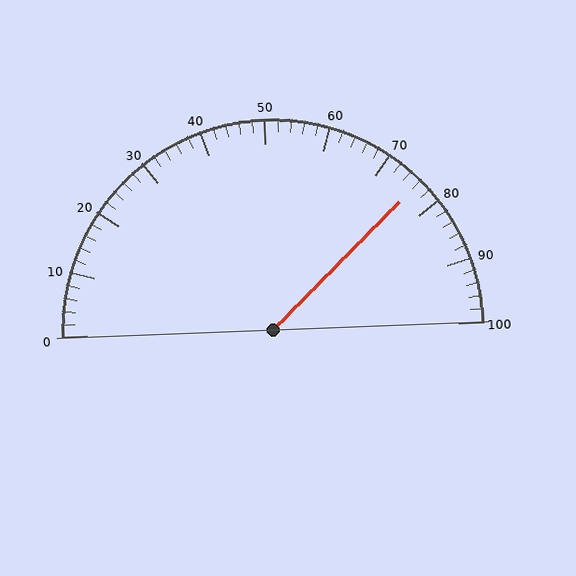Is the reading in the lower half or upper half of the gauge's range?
The reading is in the upper half of the range (0 to 100).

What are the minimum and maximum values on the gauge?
The gauge ranges from 0 to 100.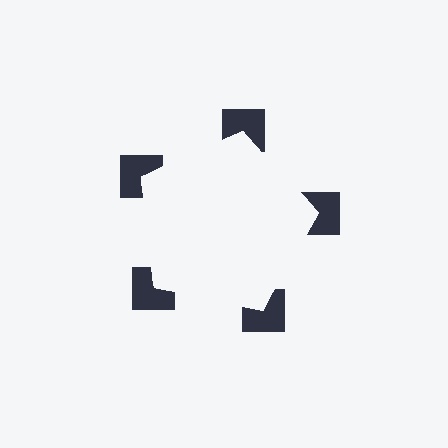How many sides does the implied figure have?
5 sides.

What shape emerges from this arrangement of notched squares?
An illusory pentagon — its edges are inferred from the aligned wedge cuts in the notched squares, not physically drawn.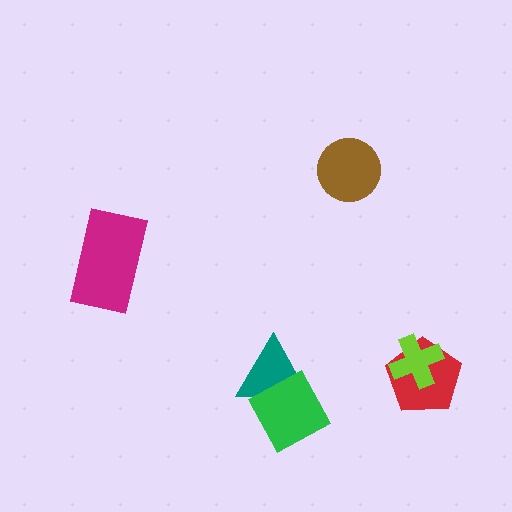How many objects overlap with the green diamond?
1 object overlaps with the green diamond.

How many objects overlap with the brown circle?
0 objects overlap with the brown circle.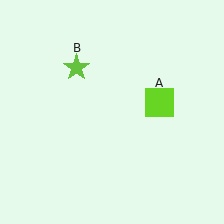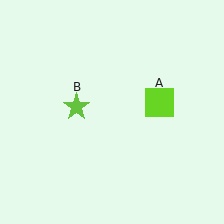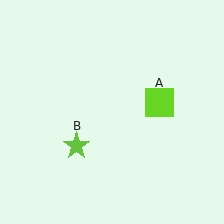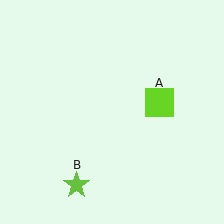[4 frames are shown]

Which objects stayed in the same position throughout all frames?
Lime square (object A) remained stationary.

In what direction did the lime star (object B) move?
The lime star (object B) moved down.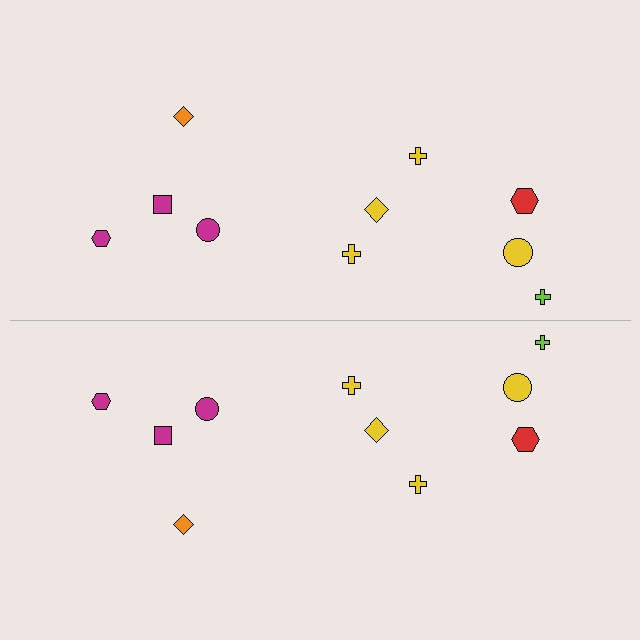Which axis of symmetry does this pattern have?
The pattern has a horizontal axis of symmetry running through the center of the image.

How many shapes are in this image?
There are 20 shapes in this image.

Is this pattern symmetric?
Yes, this pattern has bilateral (reflection) symmetry.